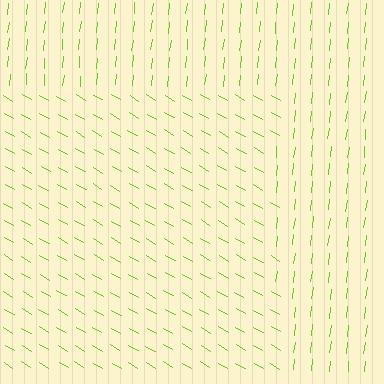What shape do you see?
I see a rectangle.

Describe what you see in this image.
The image is filled with small lime line segments. A rectangle region in the image has lines oriented differently from the surrounding lines, creating a visible texture boundary.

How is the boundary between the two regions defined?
The boundary is defined purely by a change in line orientation (approximately 66 degrees difference). All lines are the same color and thickness.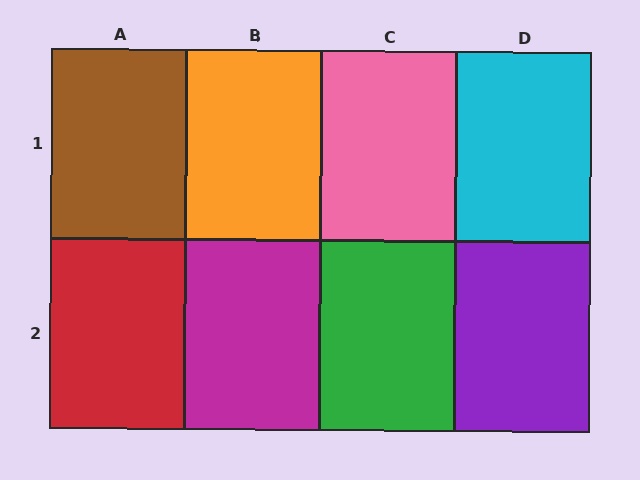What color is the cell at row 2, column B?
Magenta.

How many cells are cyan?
1 cell is cyan.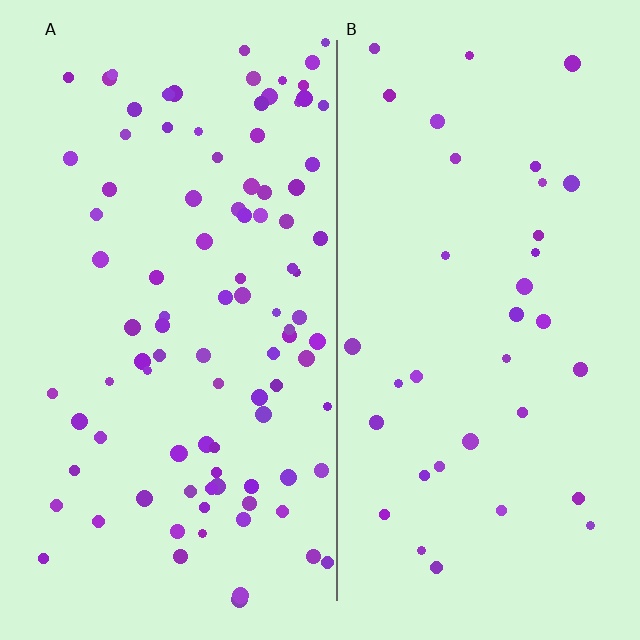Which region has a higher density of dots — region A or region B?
A (the left).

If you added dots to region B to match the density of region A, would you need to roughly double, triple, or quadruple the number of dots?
Approximately triple.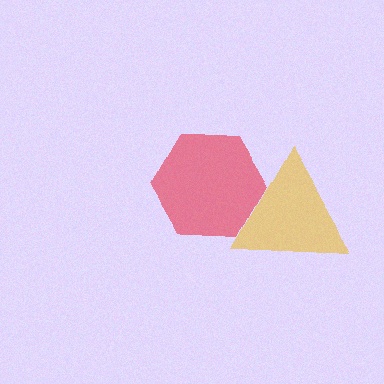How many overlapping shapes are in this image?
There are 2 overlapping shapes in the image.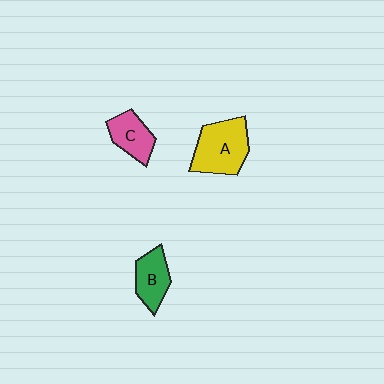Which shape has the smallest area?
Shape C (pink).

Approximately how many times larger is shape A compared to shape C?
Approximately 1.6 times.